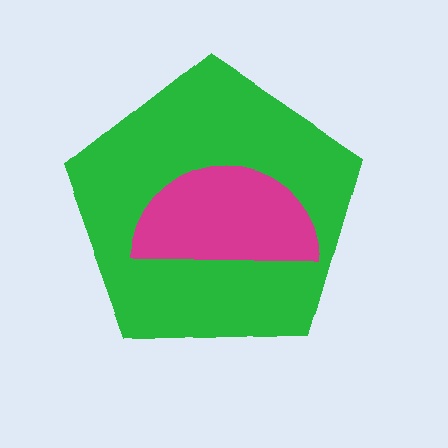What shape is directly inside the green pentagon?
The magenta semicircle.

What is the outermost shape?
The green pentagon.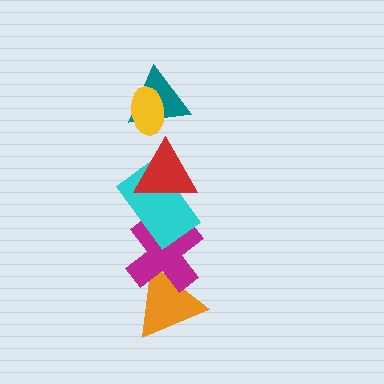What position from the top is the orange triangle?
The orange triangle is 6th from the top.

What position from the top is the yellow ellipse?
The yellow ellipse is 1st from the top.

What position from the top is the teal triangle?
The teal triangle is 2nd from the top.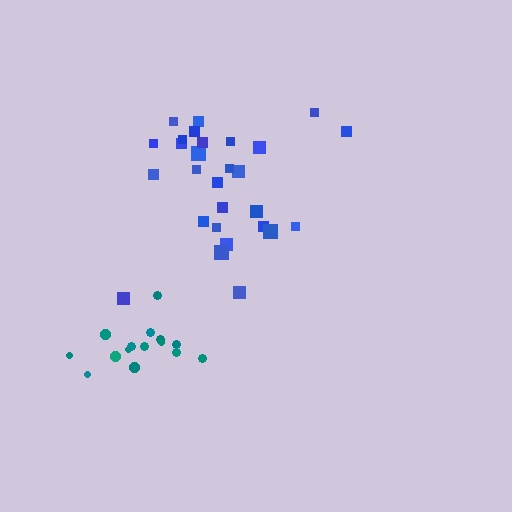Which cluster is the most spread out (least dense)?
Blue.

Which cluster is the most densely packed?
Teal.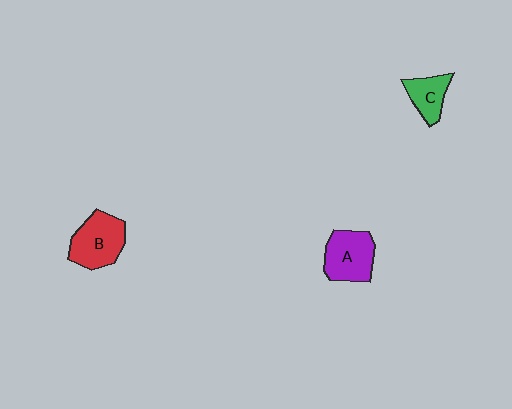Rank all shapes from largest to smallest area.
From largest to smallest: B (red), A (purple), C (green).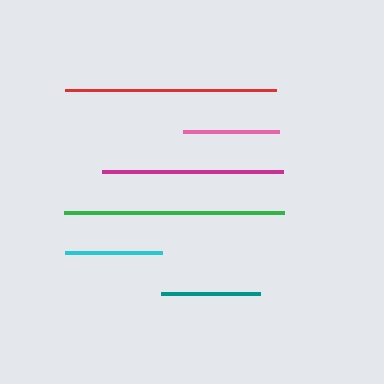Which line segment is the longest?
The green line is the longest at approximately 220 pixels.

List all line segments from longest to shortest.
From longest to shortest: green, red, magenta, teal, cyan, pink.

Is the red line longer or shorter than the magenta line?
The red line is longer than the magenta line.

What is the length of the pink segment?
The pink segment is approximately 96 pixels long.